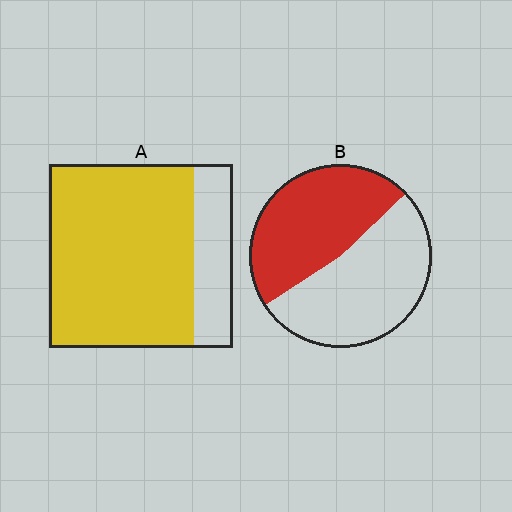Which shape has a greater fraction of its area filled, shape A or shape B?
Shape A.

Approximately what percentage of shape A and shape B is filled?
A is approximately 80% and B is approximately 45%.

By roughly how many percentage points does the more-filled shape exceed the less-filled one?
By roughly 30 percentage points (A over B).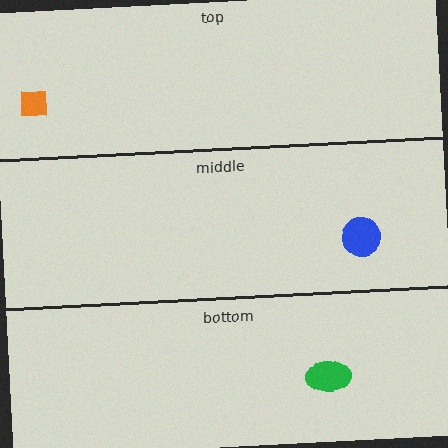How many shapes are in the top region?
1.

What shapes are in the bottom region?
The green ellipse.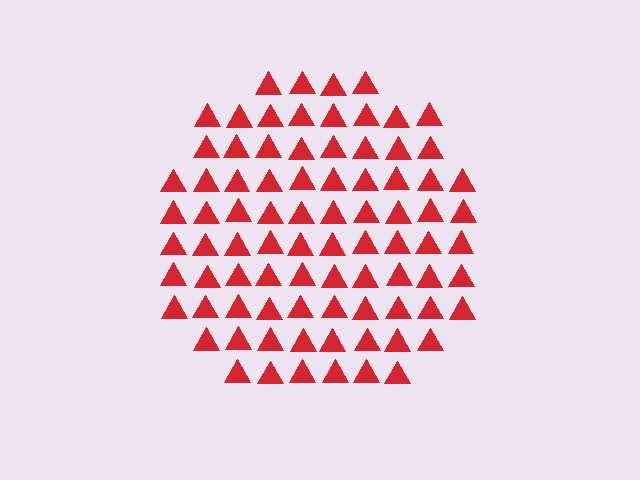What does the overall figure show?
The overall figure shows a circle.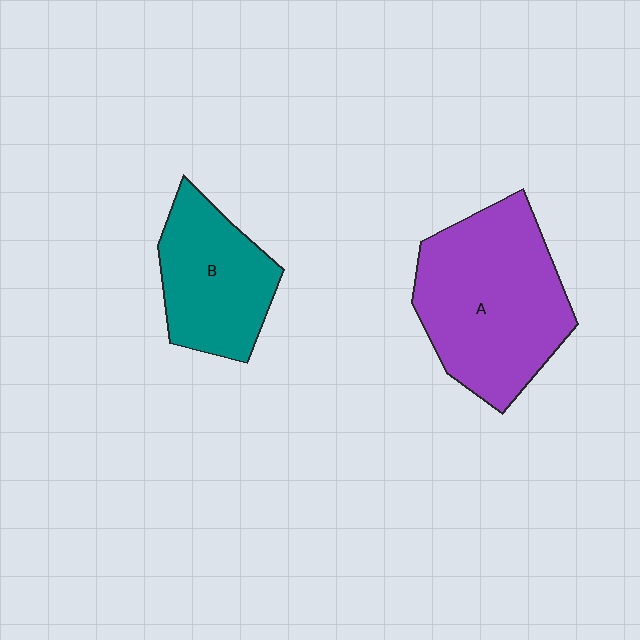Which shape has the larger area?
Shape A (purple).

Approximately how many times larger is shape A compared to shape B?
Approximately 1.6 times.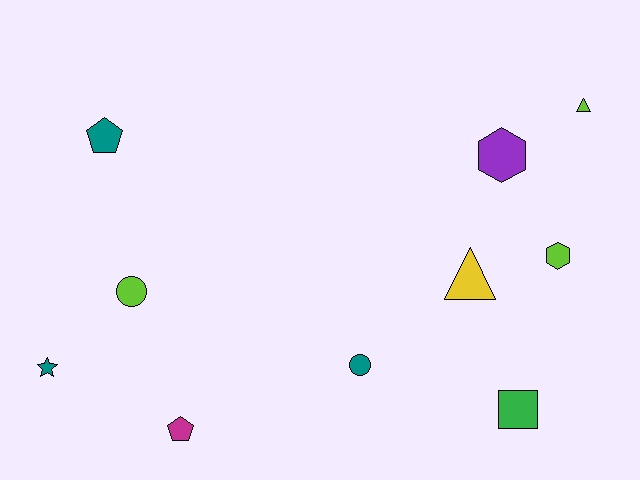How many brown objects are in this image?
There are no brown objects.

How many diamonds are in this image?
There are no diamonds.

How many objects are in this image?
There are 10 objects.